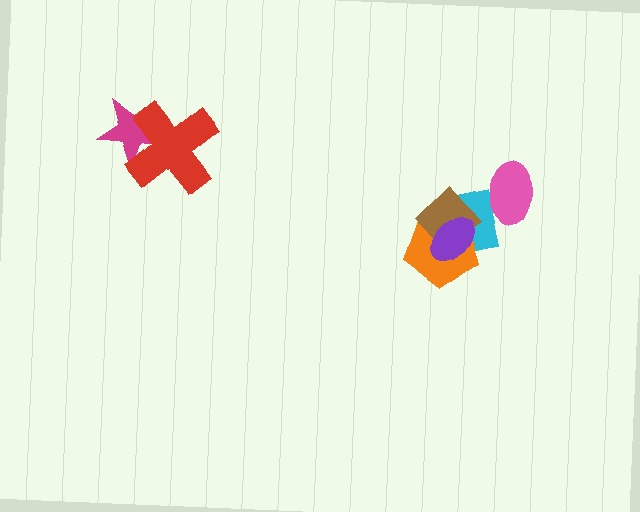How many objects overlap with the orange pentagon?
3 objects overlap with the orange pentagon.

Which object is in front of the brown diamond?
The purple ellipse is in front of the brown diamond.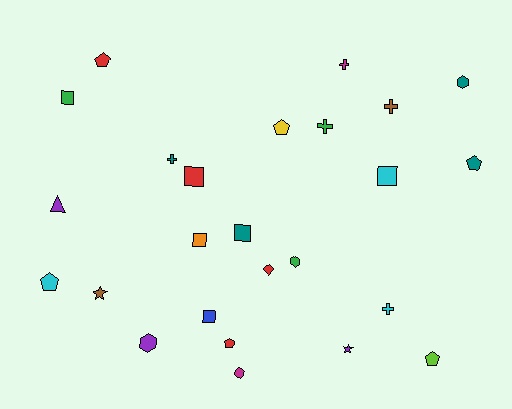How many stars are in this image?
There are 2 stars.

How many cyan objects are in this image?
There are 3 cyan objects.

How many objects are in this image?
There are 25 objects.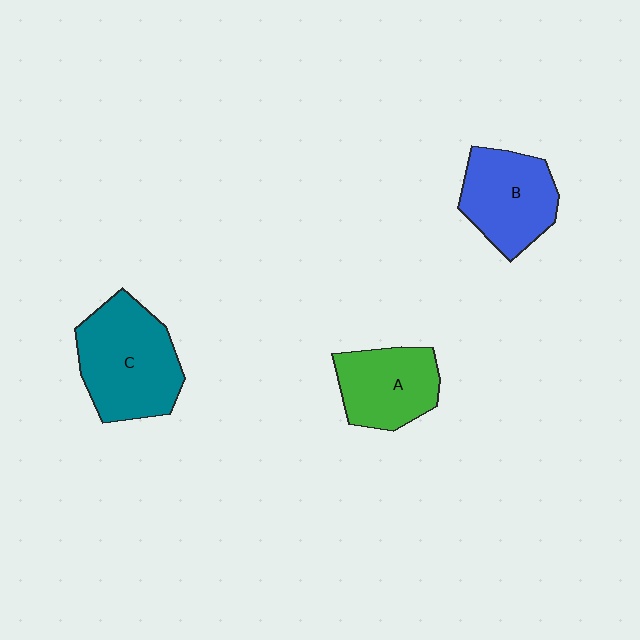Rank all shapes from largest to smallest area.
From largest to smallest: C (teal), B (blue), A (green).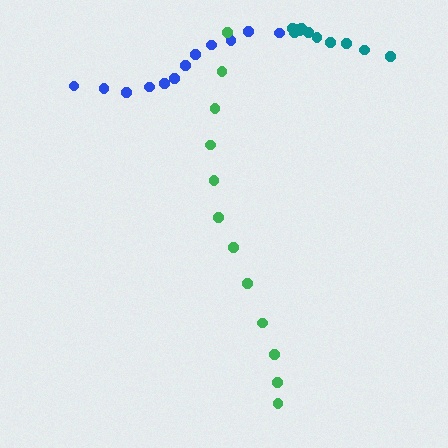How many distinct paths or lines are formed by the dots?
There are 3 distinct paths.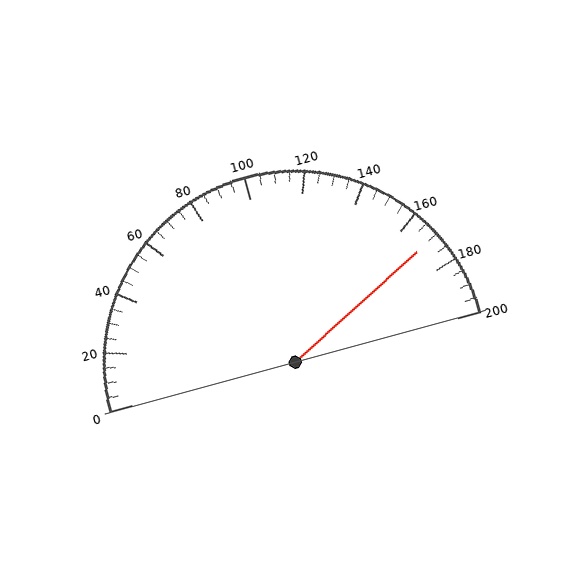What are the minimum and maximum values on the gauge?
The gauge ranges from 0 to 200.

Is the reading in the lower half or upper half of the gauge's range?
The reading is in the upper half of the range (0 to 200).